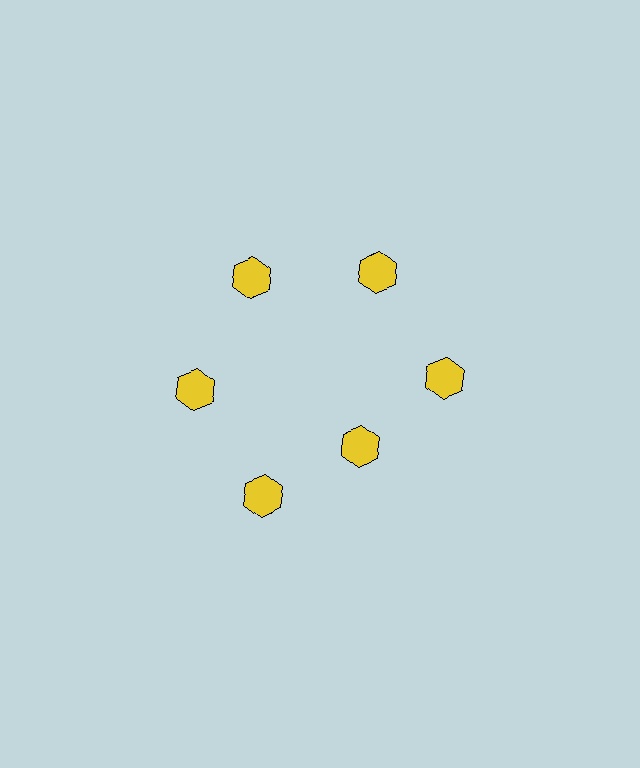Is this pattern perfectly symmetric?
No. The 6 yellow hexagons are arranged in a ring, but one element near the 5 o'clock position is pulled inward toward the center, breaking the 6-fold rotational symmetry.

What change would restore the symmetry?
The symmetry would be restored by moving it outward, back onto the ring so that all 6 hexagons sit at equal angles and equal distance from the center.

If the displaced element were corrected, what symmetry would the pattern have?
It would have 6-fold rotational symmetry — the pattern would map onto itself every 60 degrees.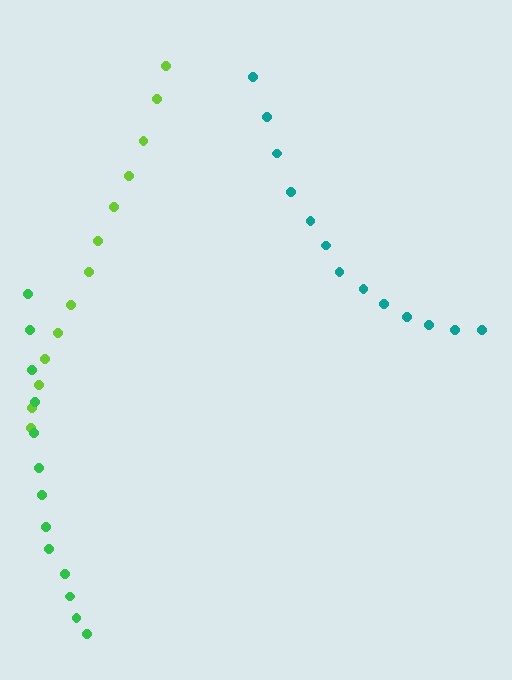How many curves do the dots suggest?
There are 3 distinct paths.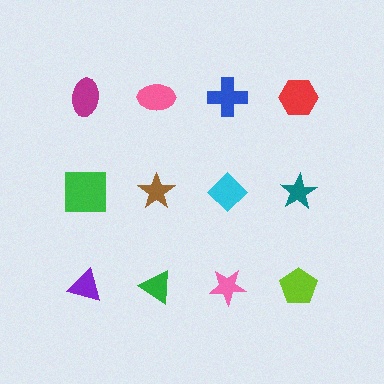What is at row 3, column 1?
A purple triangle.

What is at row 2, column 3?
A cyan diamond.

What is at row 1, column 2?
A pink ellipse.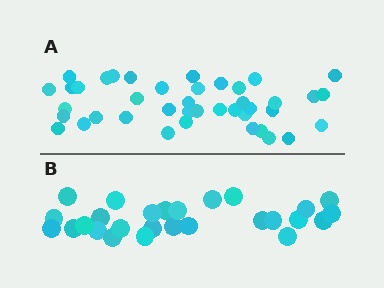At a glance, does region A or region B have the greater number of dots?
Region A (the top region) has more dots.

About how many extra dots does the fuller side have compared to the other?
Region A has approximately 15 more dots than region B.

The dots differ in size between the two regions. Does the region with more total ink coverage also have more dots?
No. Region B has more total ink coverage because its dots are larger, but region A actually contains more individual dots. Total area can be misleading — the number of items is what matters here.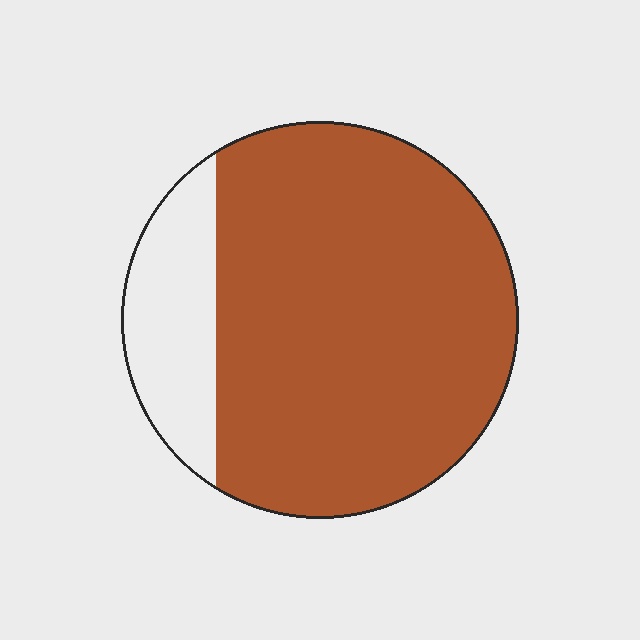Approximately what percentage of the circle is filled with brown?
Approximately 80%.